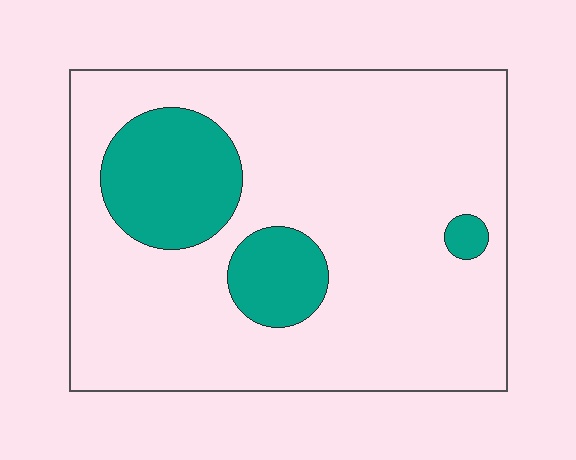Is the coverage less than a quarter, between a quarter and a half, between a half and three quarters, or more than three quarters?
Less than a quarter.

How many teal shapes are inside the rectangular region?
3.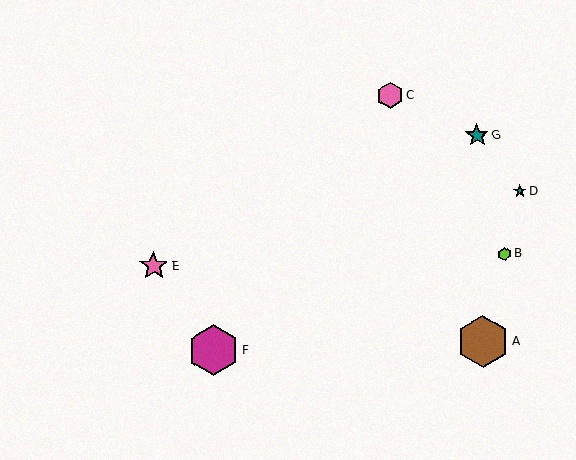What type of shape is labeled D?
Shape D is a teal star.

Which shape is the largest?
The brown hexagon (labeled A) is the largest.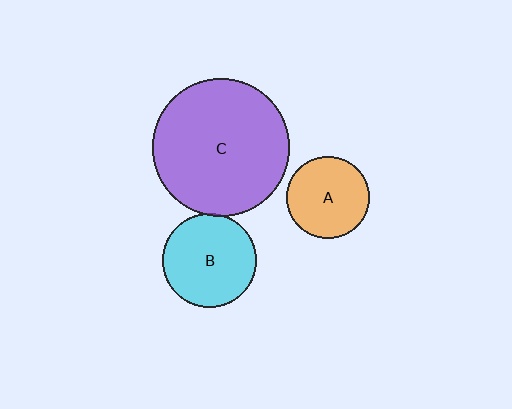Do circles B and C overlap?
Yes.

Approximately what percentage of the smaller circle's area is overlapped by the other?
Approximately 5%.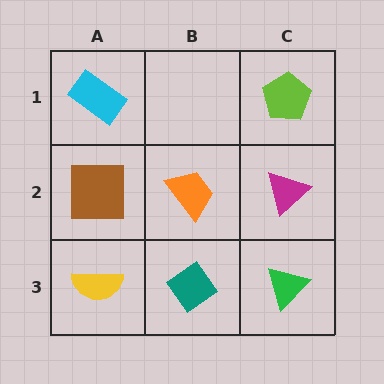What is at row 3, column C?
A green triangle.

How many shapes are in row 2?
3 shapes.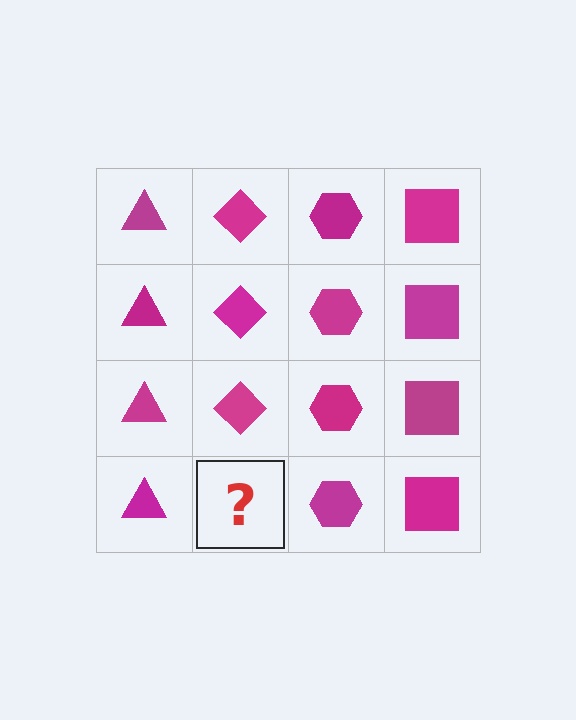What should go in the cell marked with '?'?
The missing cell should contain a magenta diamond.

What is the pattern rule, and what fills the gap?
The rule is that each column has a consistent shape. The gap should be filled with a magenta diamond.